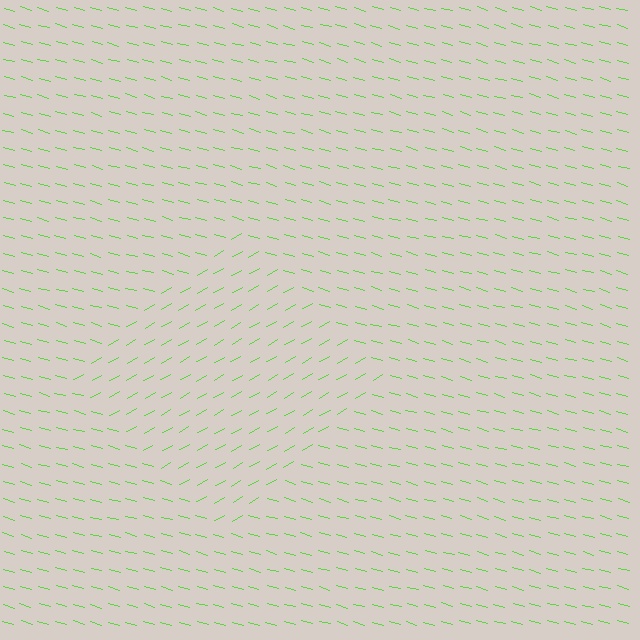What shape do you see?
I see a diamond.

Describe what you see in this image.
The image is filled with small lime line segments. A diamond region in the image has lines oriented differently from the surrounding lines, creating a visible texture boundary.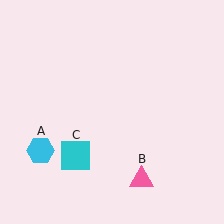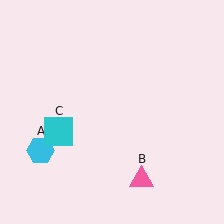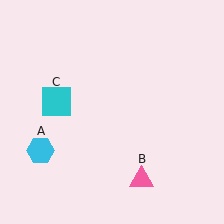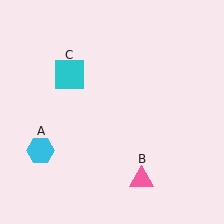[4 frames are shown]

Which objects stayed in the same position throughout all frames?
Cyan hexagon (object A) and pink triangle (object B) remained stationary.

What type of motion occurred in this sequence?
The cyan square (object C) rotated clockwise around the center of the scene.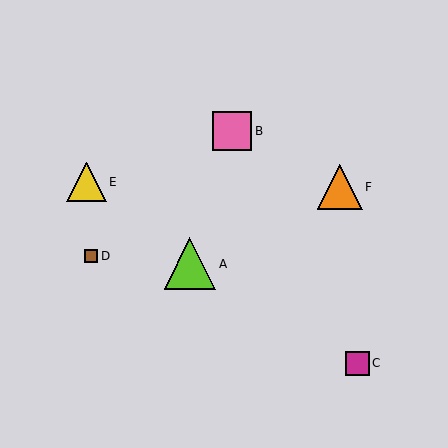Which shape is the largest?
The lime triangle (labeled A) is the largest.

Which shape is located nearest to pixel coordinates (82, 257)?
The brown square (labeled D) at (91, 256) is nearest to that location.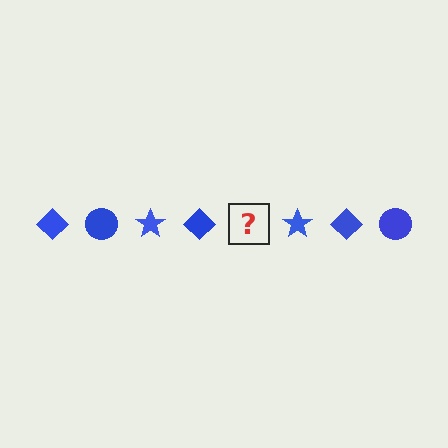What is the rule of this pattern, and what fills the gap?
The rule is that the pattern cycles through diamond, circle, star shapes in blue. The gap should be filled with a blue circle.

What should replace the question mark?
The question mark should be replaced with a blue circle.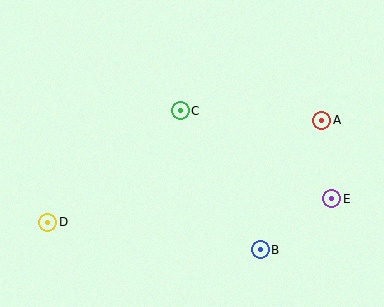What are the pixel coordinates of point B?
Point B is at (260, 250).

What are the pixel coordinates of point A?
Point A is at (322, 120).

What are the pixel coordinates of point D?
Point D is at (48, 222).